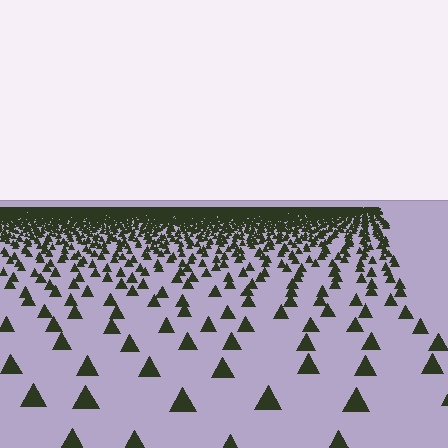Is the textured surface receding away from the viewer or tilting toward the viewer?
The surface is receding away from the viewer. Texture elements get smaller and denser toward the top.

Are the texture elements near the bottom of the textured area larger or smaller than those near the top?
Larger. Near the bottom, elements are closer to the viewer and appear at a bigger on-screen size.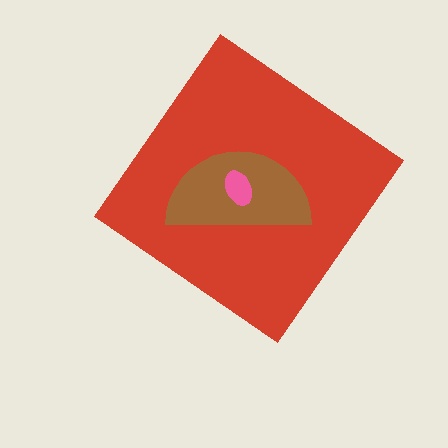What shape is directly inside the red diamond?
The brown semicircle.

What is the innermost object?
The pink ellipse.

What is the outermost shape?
The red diamond.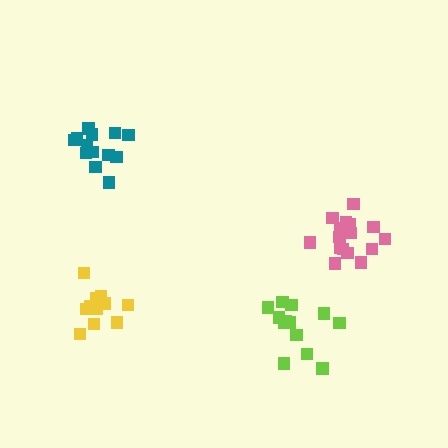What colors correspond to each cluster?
The clusters are colored: teal, pink, yellow, lime.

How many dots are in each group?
Group 1: 13 dots, Group 2: 16 dots, Group 3: 11 dots, Group 4: 14 dots (54 total).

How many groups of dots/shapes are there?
There are 4 groups.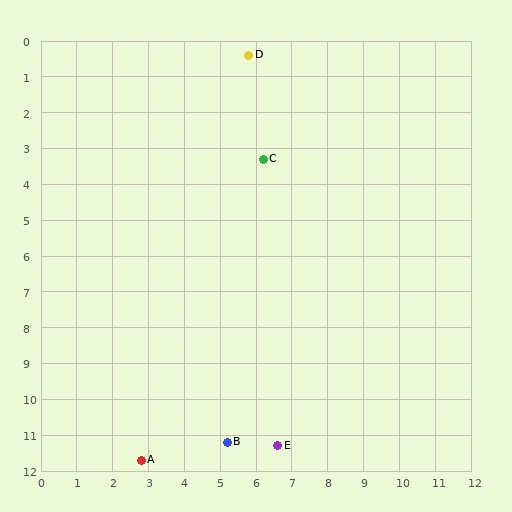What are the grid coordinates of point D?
Point D is at approximately (5.8, 0.4).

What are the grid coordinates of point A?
Point A is at approximately (2.8, 11.7).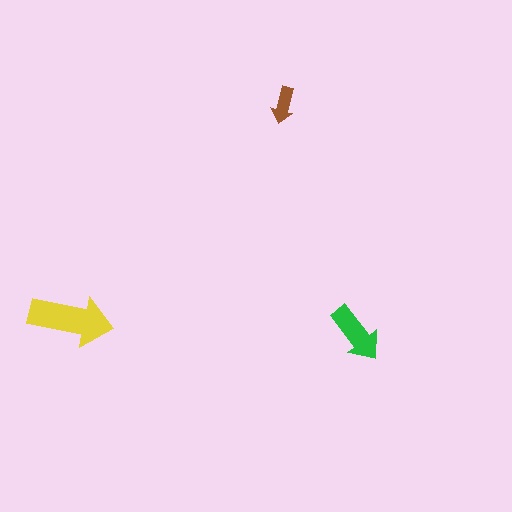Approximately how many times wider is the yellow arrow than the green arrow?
About 1.5 times wider.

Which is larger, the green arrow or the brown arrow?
The green one.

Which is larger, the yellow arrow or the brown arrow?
The yellow one.